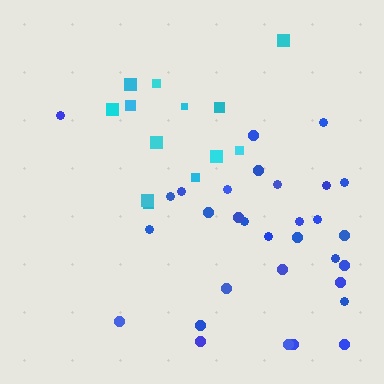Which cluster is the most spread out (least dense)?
Cyan.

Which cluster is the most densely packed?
Blue.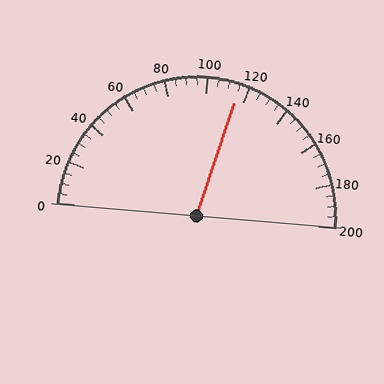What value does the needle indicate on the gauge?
The needle indicates approximately 115.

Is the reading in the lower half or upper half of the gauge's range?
The reading is in the upper half of the range (0 to 200).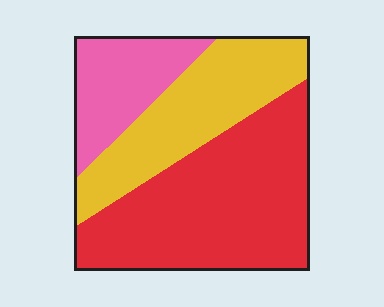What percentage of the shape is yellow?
Yellow takes up about one third (1/3) of the shape.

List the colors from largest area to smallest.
From largest to smallest: red, yellow, pink.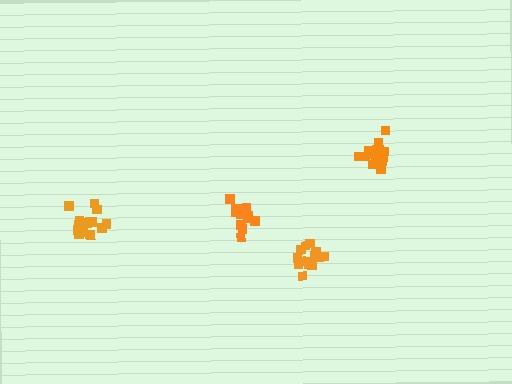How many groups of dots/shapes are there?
There are 4 groups.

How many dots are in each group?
Group 1: 13 dots, Group 2: 16 dots, Group 3: 17 dots, Group 4: 18 dots (64 total).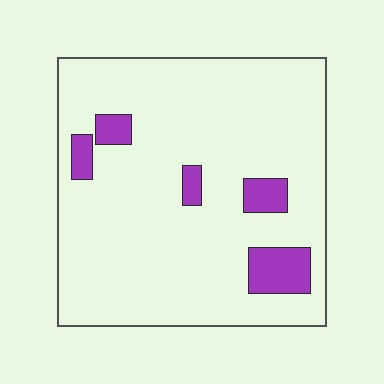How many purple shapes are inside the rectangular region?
5.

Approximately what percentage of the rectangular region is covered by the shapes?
Approximately 10%.